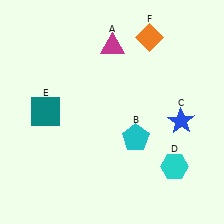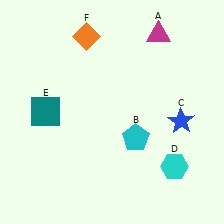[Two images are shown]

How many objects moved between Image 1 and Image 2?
2 objects moved between the two images.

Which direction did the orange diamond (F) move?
The orange diamond (F) moved left.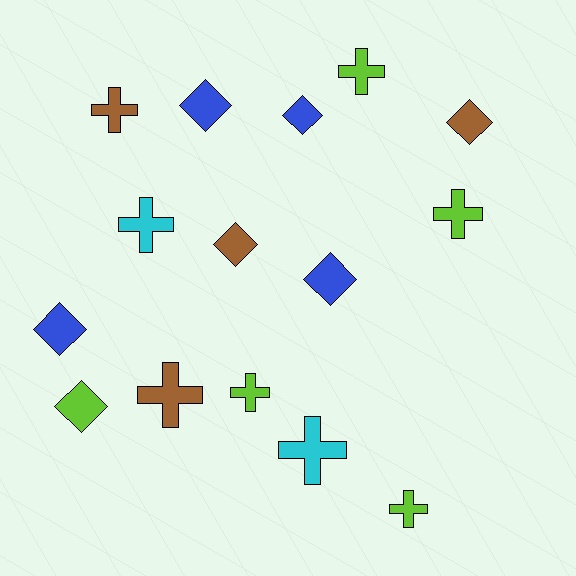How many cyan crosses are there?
There are 2 cyan crosses.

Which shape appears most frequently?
Cross, with 8 objects.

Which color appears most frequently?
Lime, with 5 objects.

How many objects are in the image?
There are 15 objects.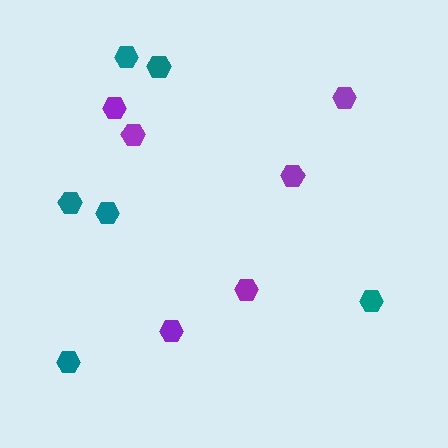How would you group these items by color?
There are 2 groups: one group of purple hexagons (6) and one group of teal hexagons (6).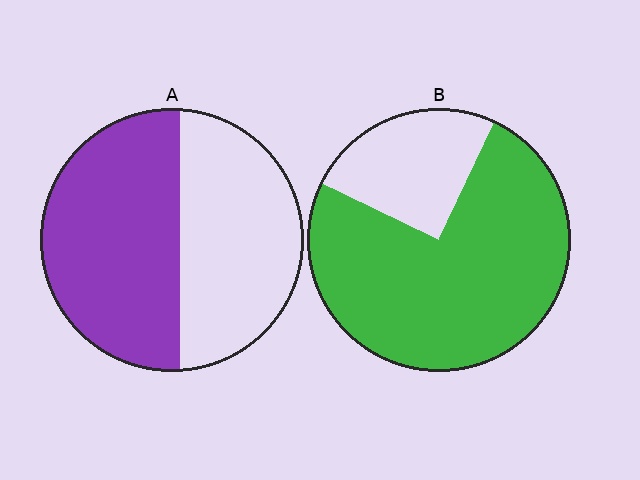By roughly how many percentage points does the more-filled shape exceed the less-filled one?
By roughly 20 percentage points (B over A).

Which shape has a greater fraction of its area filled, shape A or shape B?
Shape B.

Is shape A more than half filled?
Roughly half.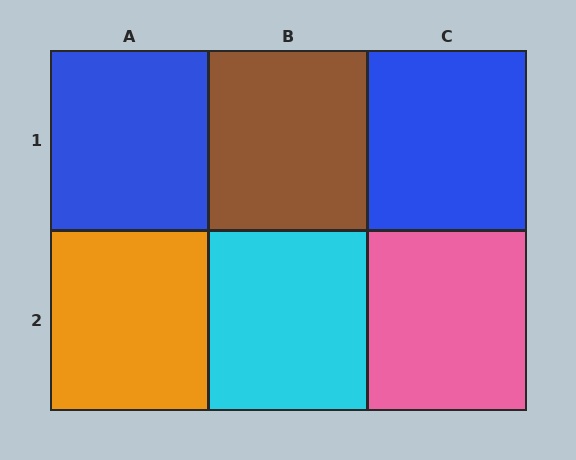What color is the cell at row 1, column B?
Brown.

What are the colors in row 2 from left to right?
Orange, cyan, pink.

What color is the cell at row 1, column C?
Blue.